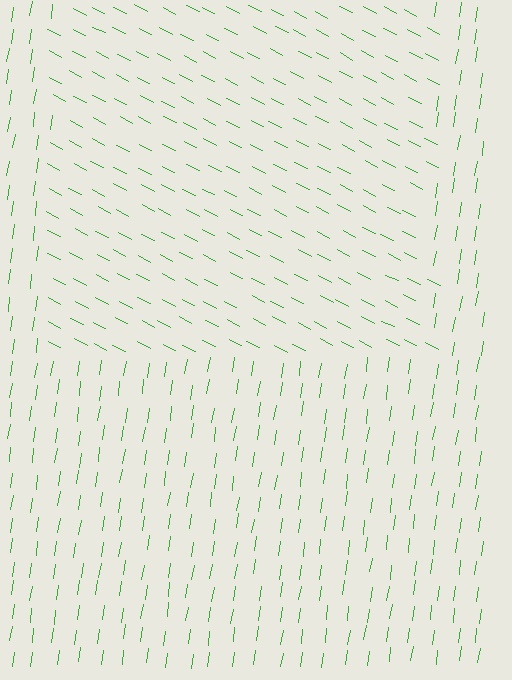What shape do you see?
I see a rectangle.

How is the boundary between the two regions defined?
The boundary is defined purely by a change in line orientation (approximately 71 degrees difference). All lines are the same color and thickness.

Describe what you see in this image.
The image is filled with small green line segments. A rectangle region in the image has lines oriented differently from the surrounding lines, creating a visible texture boundary.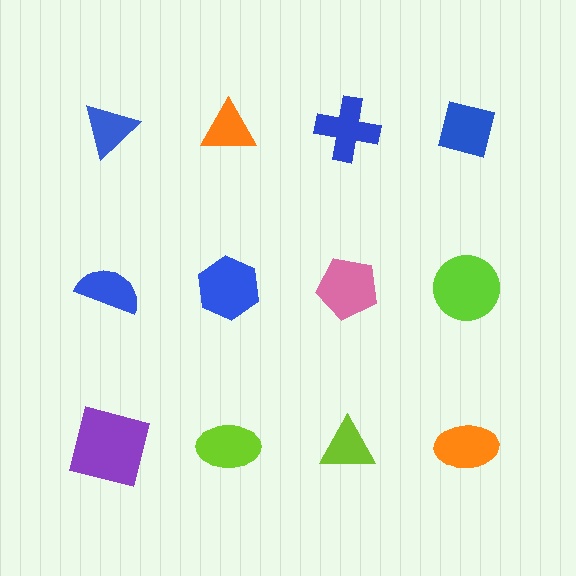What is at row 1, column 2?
An orange triangle.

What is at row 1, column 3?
A blue cross.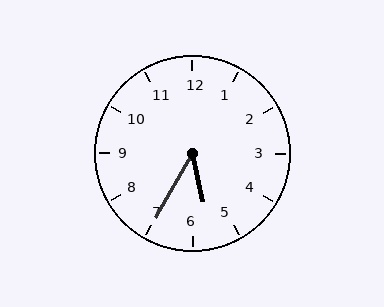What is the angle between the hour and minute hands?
Approximately 42 degrees.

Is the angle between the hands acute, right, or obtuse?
It is acute.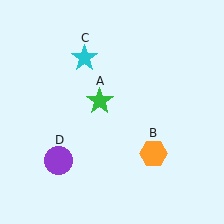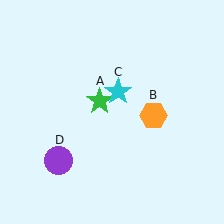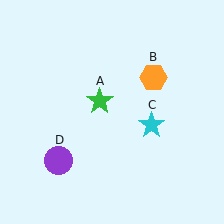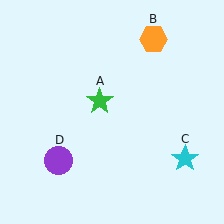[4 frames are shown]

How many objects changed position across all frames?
2 objects changed position: orange hexagon (object B), cyan star (object C).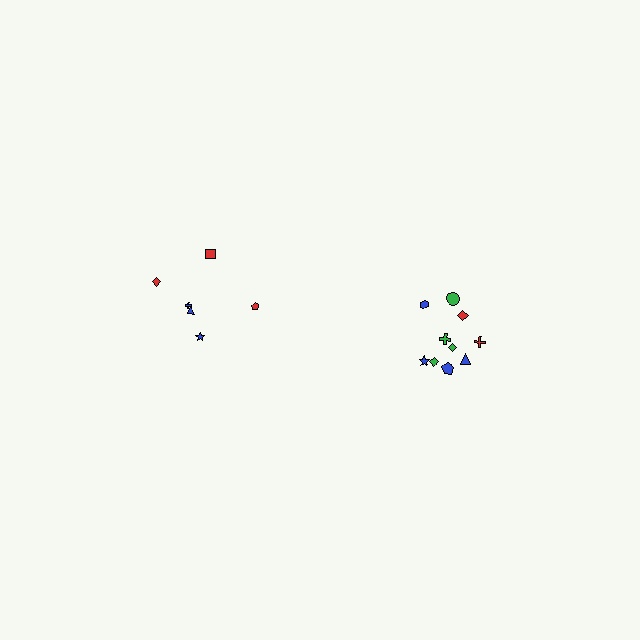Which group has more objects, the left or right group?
The right group.